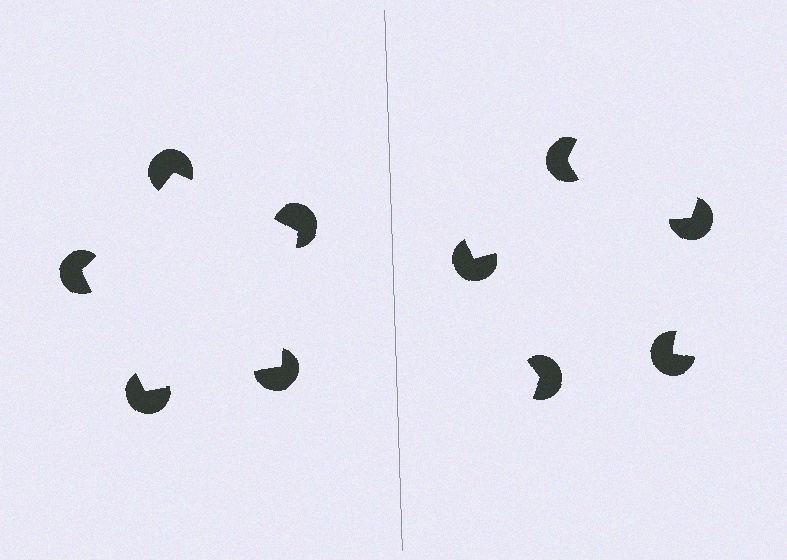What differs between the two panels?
The pac-man discs are positioned identically on both sides; only the wedge orientations differ. On the left they align to a pentagon; on the right they are misaligned.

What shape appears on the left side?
An illusory pentagon.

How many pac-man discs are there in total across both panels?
10 — 5 on each side.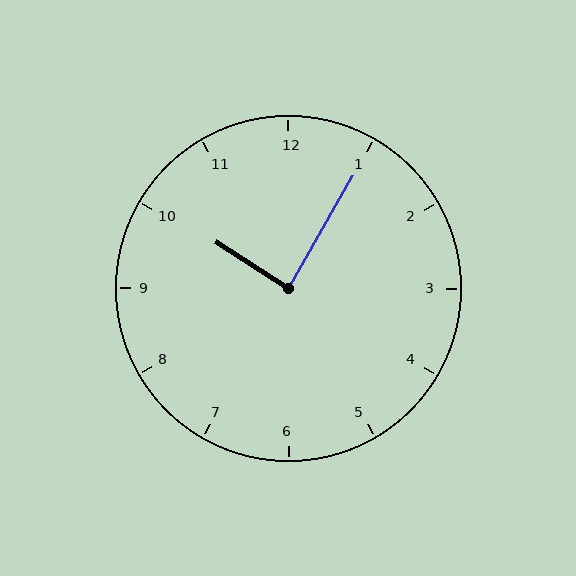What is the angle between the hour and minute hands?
Approximately 88 degrees.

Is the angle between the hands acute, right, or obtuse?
It is right.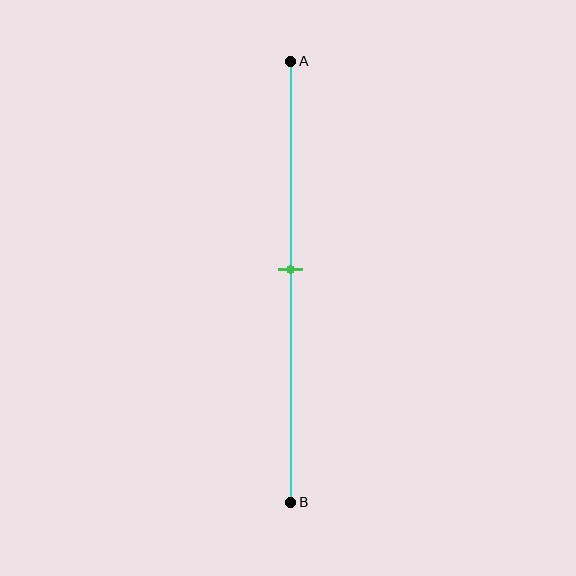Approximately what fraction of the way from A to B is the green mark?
The green mark is approximately 45% of the way from A to B.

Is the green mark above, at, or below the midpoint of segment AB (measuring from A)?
The green mark is approximately at the midpoint of segment AB.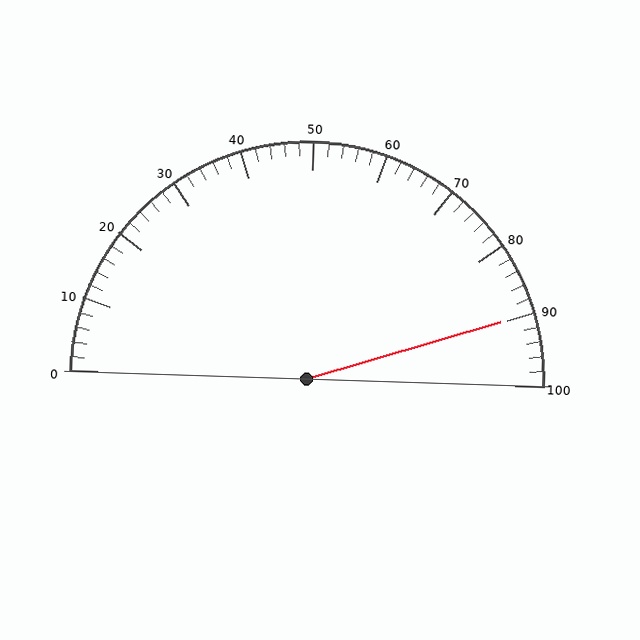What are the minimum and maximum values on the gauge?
The gauge ranges from 0 to 100.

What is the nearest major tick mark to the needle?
The nearest major tick mark is 90.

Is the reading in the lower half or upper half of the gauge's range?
The reading is in the upper half of the range (0 to 100).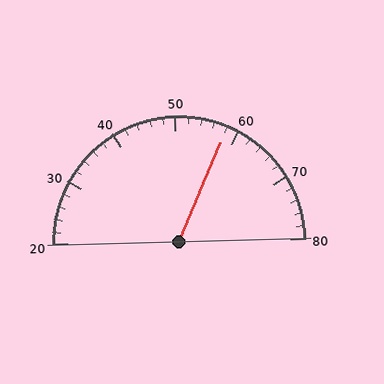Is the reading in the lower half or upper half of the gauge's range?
The reading is in the upper half of the range (20 to 80).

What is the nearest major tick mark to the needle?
The nearest major tick mark is 60.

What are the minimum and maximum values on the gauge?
The gauge ranges from 20 to 80.